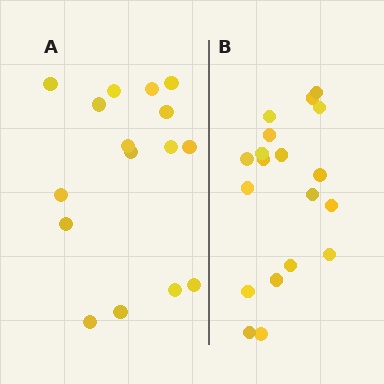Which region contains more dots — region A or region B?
Region B (the right region) has more dots.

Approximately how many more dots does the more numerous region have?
Region B has just a few more — roughly 2 or 3 more dots than region A.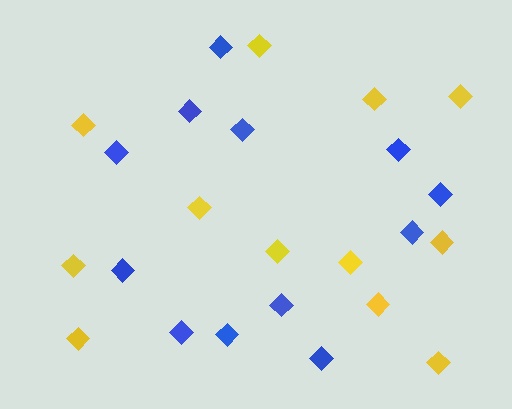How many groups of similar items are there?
There are 2 groups: one group of blue diamonds (12) and one group of yellow diamonds (12).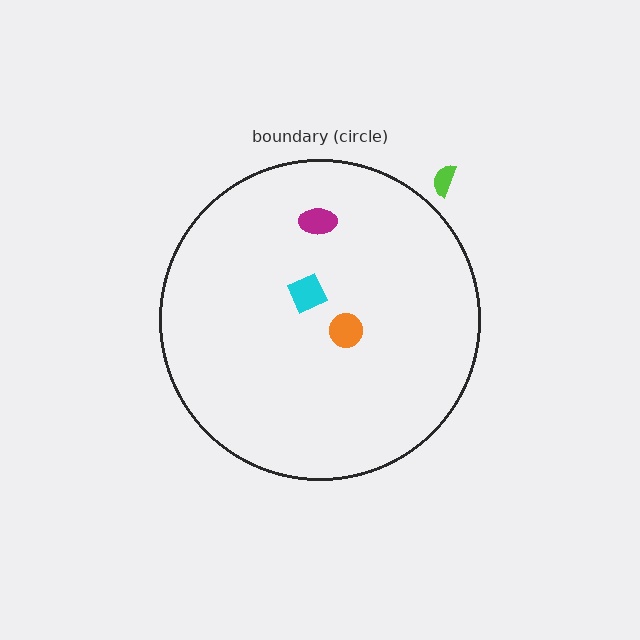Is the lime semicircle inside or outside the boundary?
Outside.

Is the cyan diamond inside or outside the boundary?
Inside.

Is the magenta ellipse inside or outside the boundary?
Inside.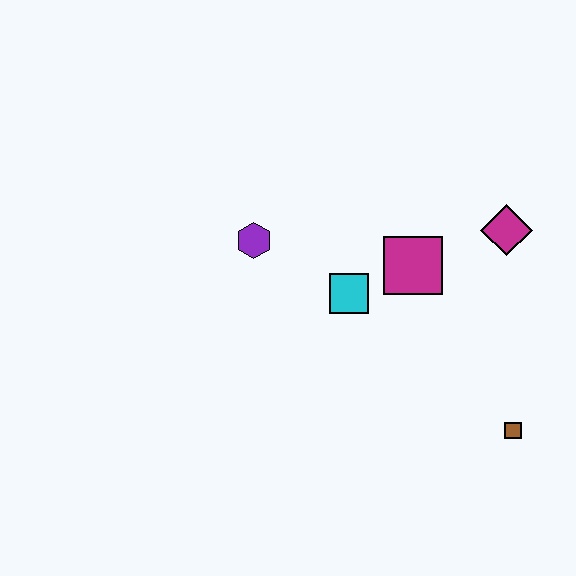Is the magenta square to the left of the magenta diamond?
Yes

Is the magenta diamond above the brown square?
Yes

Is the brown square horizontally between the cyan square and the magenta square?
No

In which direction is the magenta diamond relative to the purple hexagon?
The magenta diamond is to the right of the purple hexagon.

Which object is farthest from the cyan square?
The brown square is farthest from the cyan square.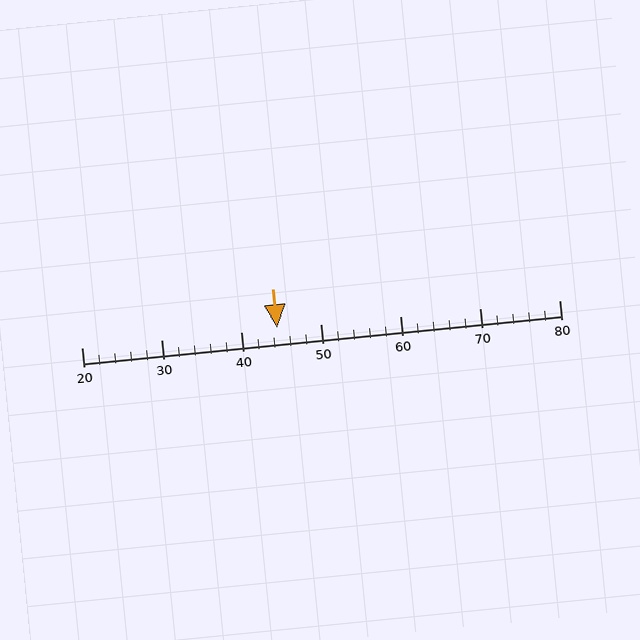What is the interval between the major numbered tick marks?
The major tick marks are spaced 10 units apart.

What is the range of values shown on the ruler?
The ruler shows values from 20 to 80.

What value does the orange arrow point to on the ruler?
The orange arrow points to approximately 45.